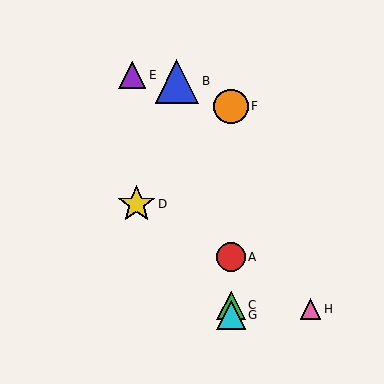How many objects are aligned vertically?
4 objects (A, C, F, G) are aligned vertically.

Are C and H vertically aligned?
No, C is at x≈231 and H is at x≈310.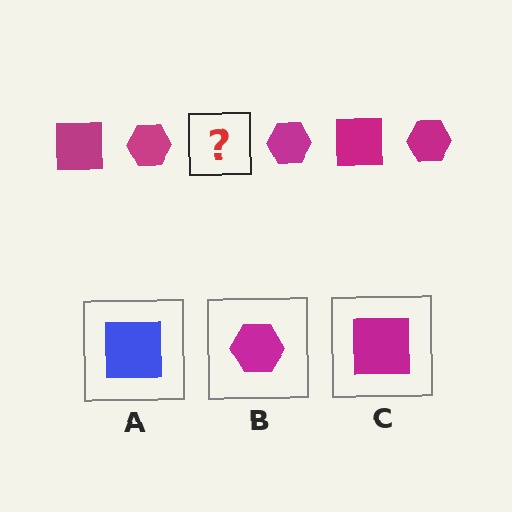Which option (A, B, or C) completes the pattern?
C.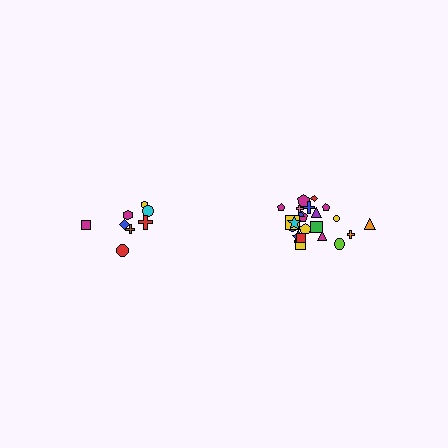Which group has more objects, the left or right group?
The right group.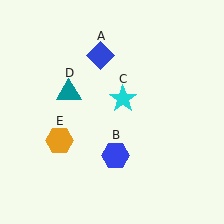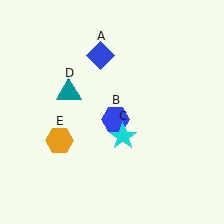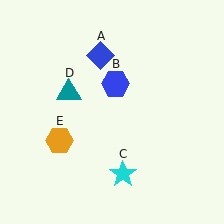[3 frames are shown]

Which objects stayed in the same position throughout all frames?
Blue diamond (object A) and teal triangle (object D) and orange hexagon (object E) remained stationary.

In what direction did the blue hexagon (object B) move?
The blue hexagon (object B) moved up.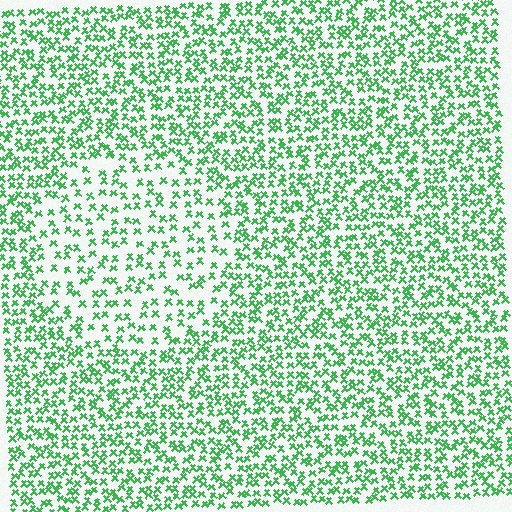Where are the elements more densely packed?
The elements are more densely packed outside the circle boundary.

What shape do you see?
I see a circle.